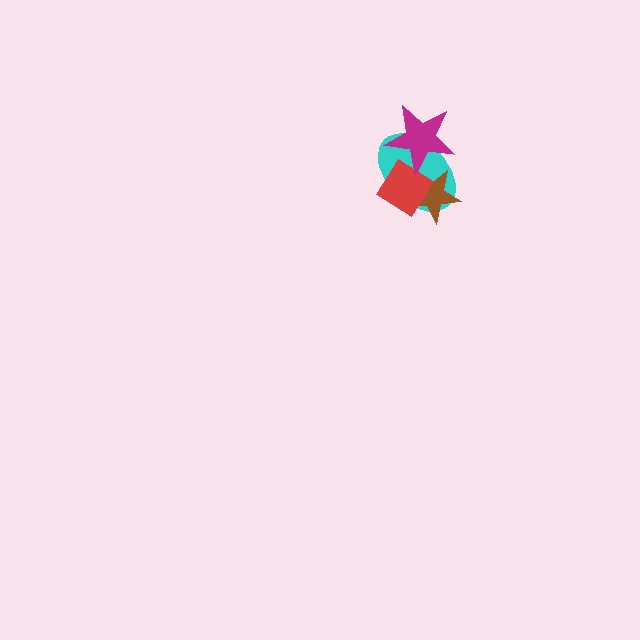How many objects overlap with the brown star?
3 objects overlap with the brown star.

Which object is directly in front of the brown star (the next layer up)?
The red diamond is directly in front of the brown star.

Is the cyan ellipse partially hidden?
Yes, it is partially covered by another shape.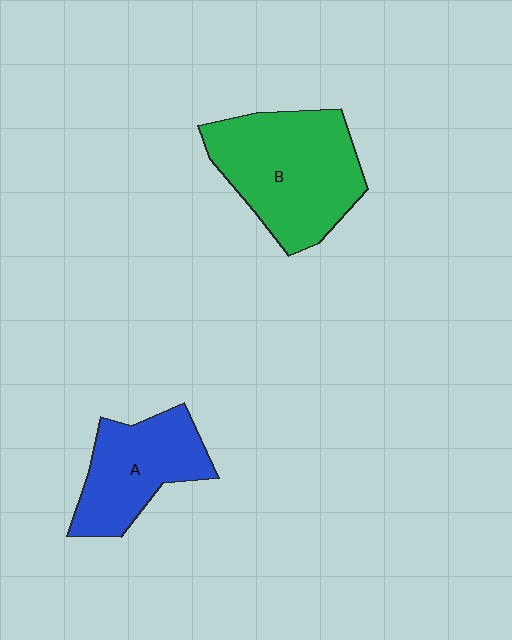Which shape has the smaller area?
Shape A (blue).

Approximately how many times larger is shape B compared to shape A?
Approximately 1.4 times.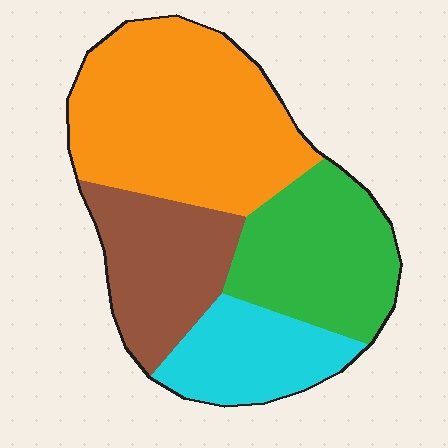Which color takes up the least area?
Cyan, at roughly 15%.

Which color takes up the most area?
Orange, at roughly 40%.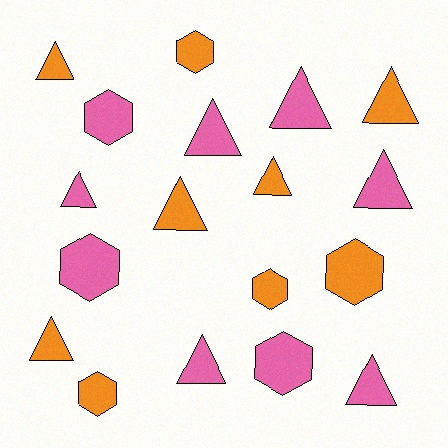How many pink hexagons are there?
There are 3 pink hexagons.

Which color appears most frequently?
Orange, with 9 objects.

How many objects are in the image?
There are 18 objects.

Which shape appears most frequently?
Triangle, with 11 objects.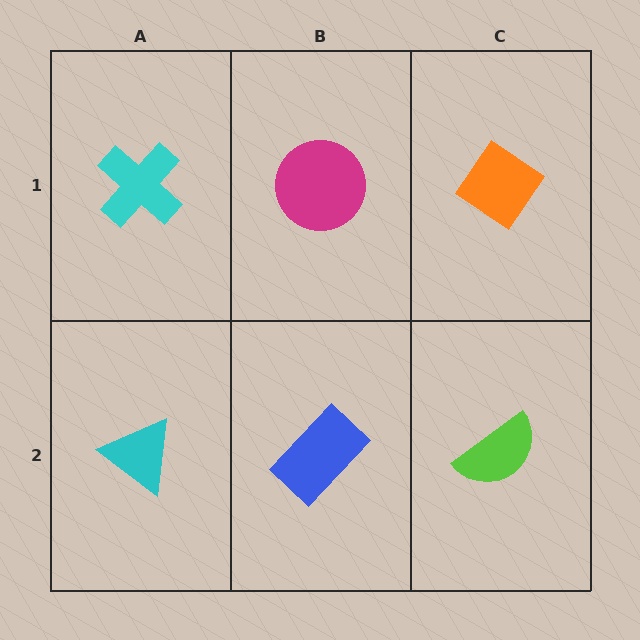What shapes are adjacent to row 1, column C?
A lime semicircle (row 2, column C), a magenta circle (row 1, column B).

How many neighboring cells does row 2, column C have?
2.